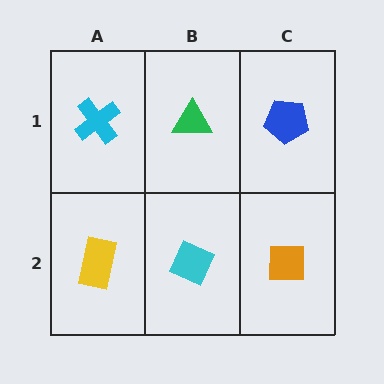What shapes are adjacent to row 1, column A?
A yellow rectangle (row 2, column A), a green triangle (row 1, column B).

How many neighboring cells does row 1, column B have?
3.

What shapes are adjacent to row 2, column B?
A green triangle (row 1, column B), a yellow rectangle (row 2, column A), an orange square (row 2, column C).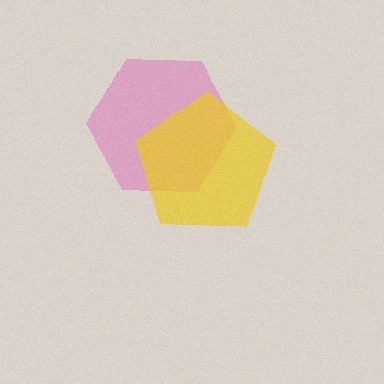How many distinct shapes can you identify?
There are 2 distinct shapes: a pink hexagon, a yellow pentagon.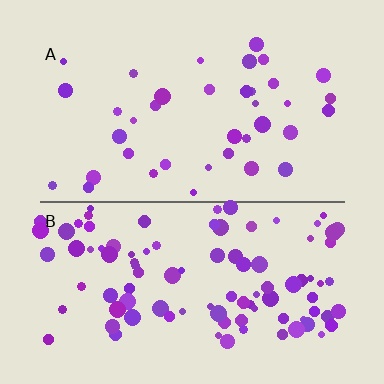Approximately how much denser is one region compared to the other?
Approximately 2.6× — region B over region A.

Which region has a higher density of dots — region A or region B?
B (the bottom).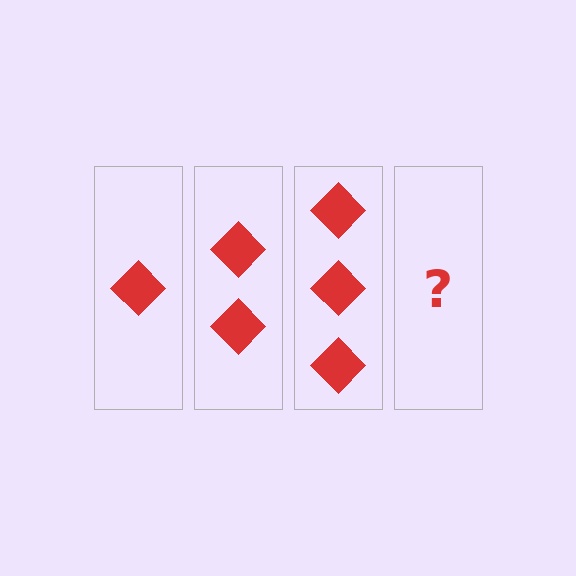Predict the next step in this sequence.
The next step is 4 diamonds.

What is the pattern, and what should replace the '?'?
The pattern is that each step adds one more diamond. The '?' should be 4 diamonds.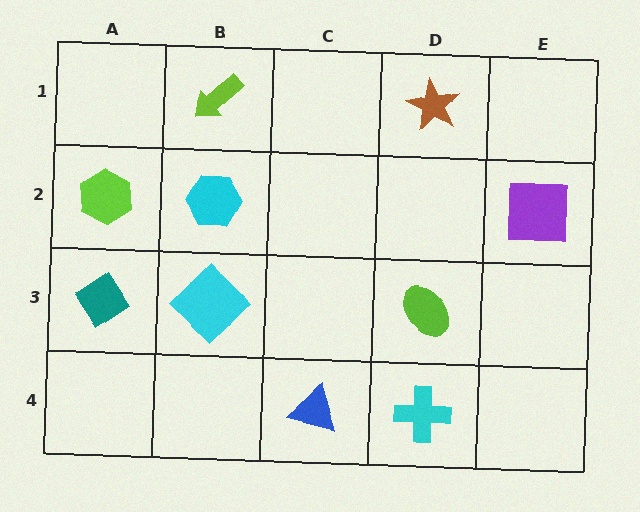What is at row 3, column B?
A cyan diamond.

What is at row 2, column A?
A lime hexagon.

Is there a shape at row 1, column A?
No, that cell is empty.